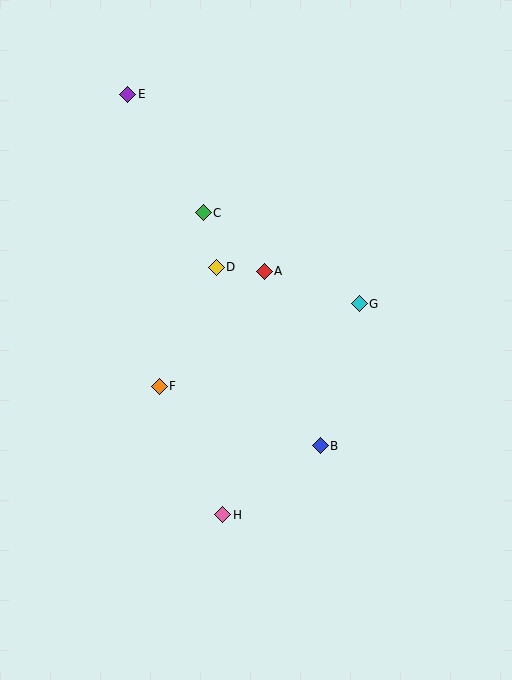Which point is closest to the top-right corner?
Point G is closest to the top-right corner.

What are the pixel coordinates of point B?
Point B is at (320, 446).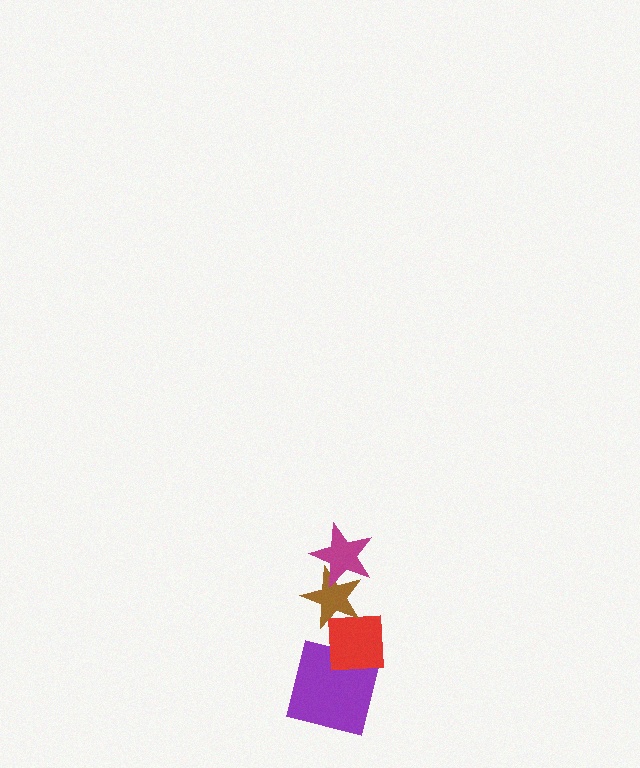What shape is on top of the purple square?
The red square is on top of the purple square.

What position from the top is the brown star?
The brown star is 2nd from the top.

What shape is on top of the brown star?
The magenta star is on top of the brown star.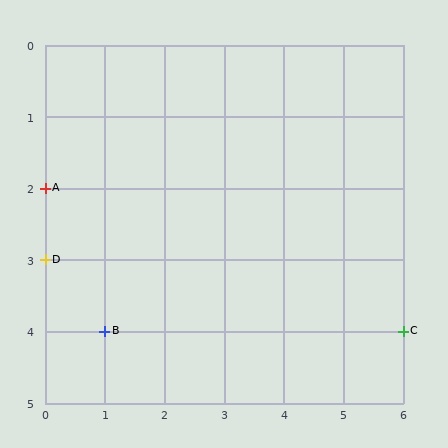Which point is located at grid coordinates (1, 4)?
Point B is at (1, 4).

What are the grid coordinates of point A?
Point A is at grid coordinates (0, 2).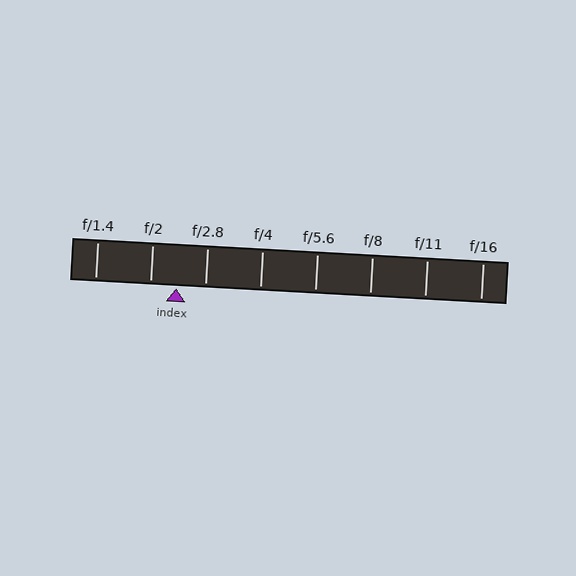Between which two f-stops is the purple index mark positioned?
The index mark is between f/2 and f/2.8.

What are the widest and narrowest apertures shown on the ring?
The widest aperture shown is f/1.4 and the narrowest is f/16.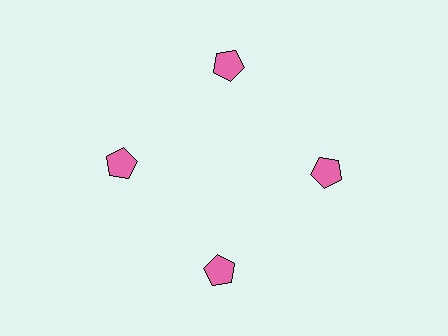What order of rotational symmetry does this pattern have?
This pattern has 4-fold rotational symmetry.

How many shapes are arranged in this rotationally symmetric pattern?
There are 4 shapes, arranged in 4 groups of 1.